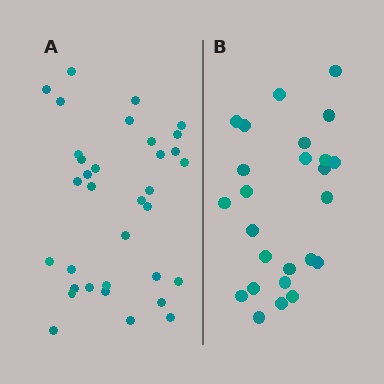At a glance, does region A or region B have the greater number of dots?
Region A (the left region) has more dots.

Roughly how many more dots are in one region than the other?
Region A has roughly 8 or so more dots than region B.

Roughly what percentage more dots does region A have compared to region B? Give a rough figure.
About 35% more.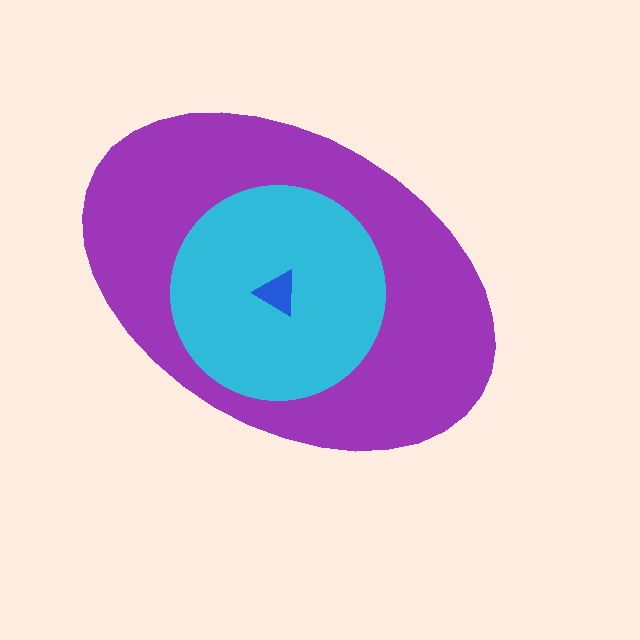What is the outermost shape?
The purple ellipse.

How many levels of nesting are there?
3.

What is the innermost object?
The blue triangle.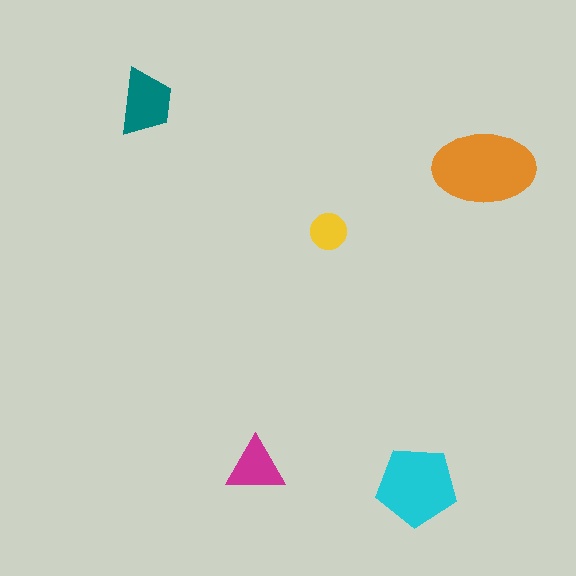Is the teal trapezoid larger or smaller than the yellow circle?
Larger.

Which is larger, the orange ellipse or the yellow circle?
The orange ellipse.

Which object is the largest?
The orange ellipse.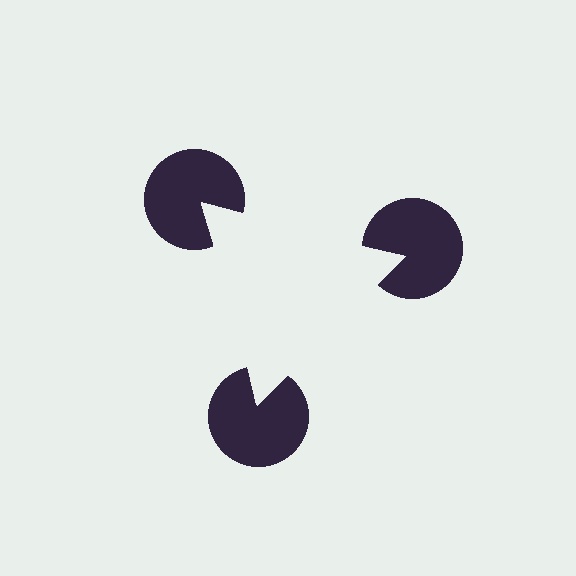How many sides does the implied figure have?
3 sides.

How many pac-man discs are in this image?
There are 3 — one at each vertex of the illusory triangle.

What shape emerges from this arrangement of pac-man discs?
An illusory triangle — its edges are inferred from the aligned wedge cuts in the pac-man discs, not physically drawn.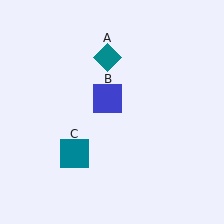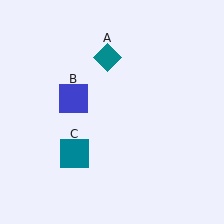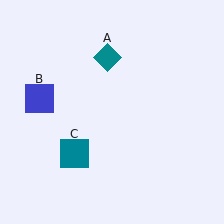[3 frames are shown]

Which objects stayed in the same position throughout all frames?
Teal diamond (object A) and teal square (object C) remained stationary.